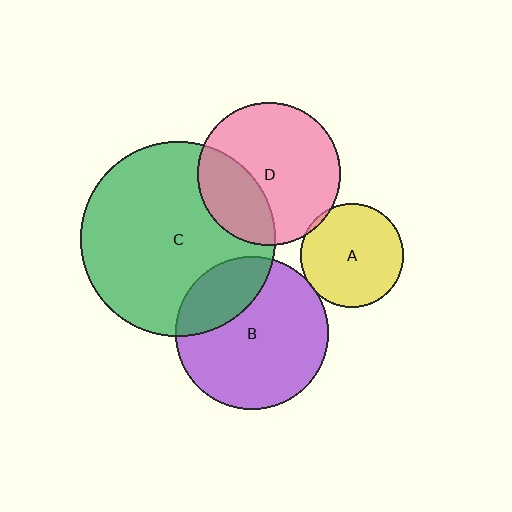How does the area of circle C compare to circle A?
Approximately 3.6 times.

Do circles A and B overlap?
Yes.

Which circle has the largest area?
Circle C (green).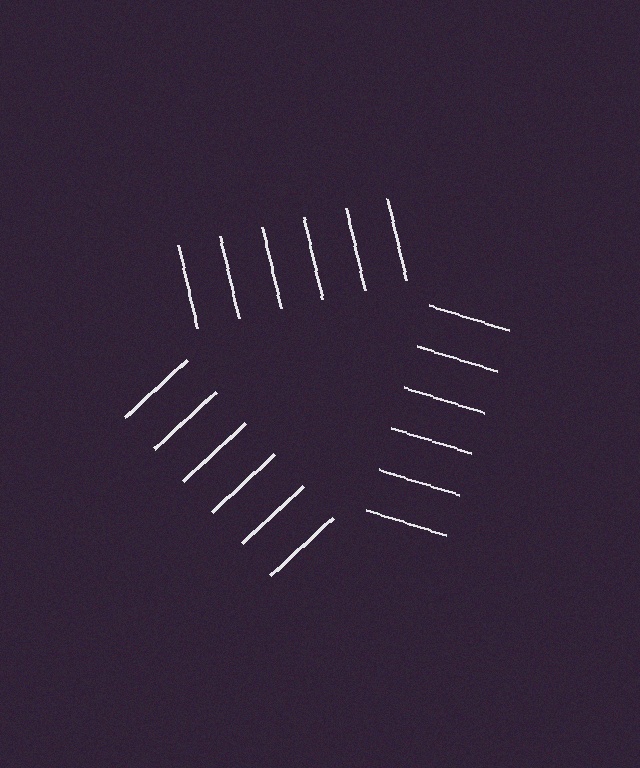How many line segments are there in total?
18 — 6 along each of the 3 edges.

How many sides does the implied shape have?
3 sides — the line-ends trace a triangle.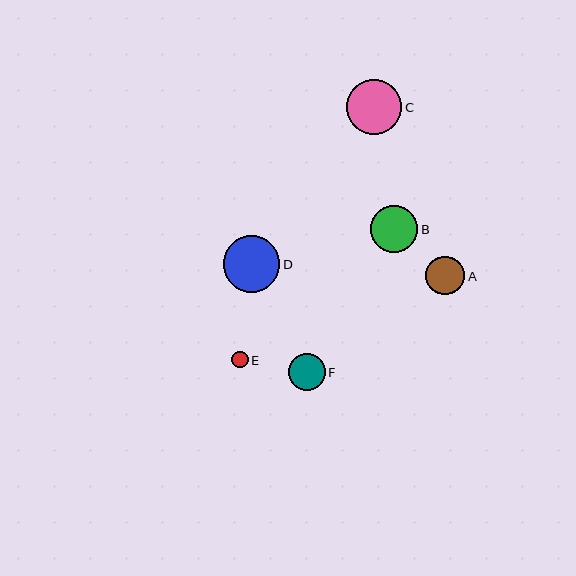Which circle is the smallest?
Circle E is the smallest with a size of approximately 16 pixels.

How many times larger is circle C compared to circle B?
Circle C is approximately 1.2 times the size of circle B.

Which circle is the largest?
Circle D is the largest with a size of approximately 56 pixels.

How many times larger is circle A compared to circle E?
Circle A is approximately 2.4 times the size of circle E.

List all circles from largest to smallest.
From largest to smallest: D, C, B, A, F, E.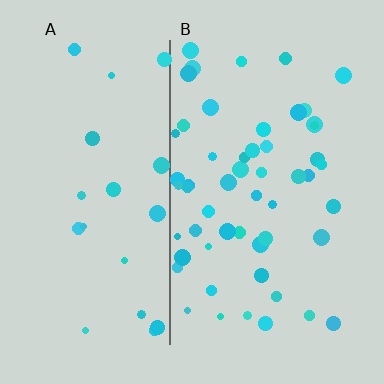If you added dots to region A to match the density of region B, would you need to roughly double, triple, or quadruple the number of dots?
Approximately triple.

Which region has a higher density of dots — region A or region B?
B (the right).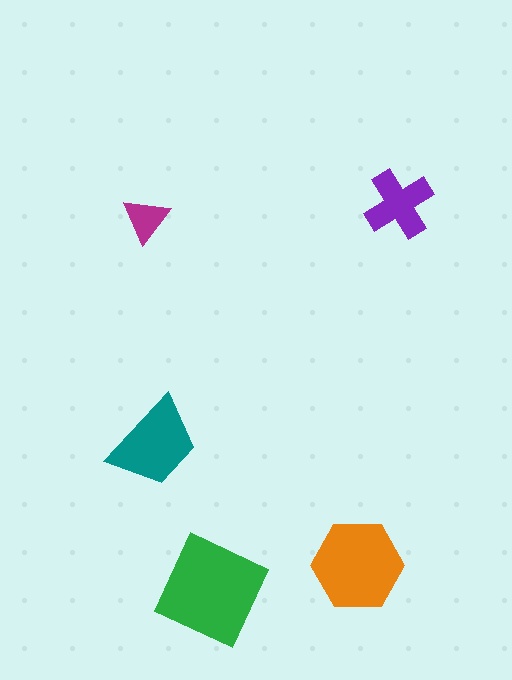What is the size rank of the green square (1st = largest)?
1st.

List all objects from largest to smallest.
The green square, the orange hexagon, the teal trapezoid, the purple cross, the magenta triangle.